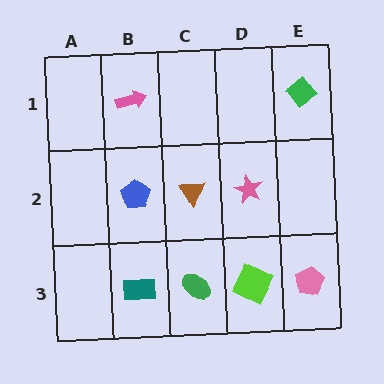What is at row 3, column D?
A lime square.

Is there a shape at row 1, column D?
No, that cell is empty.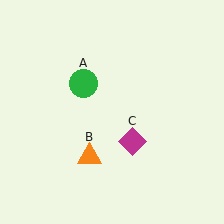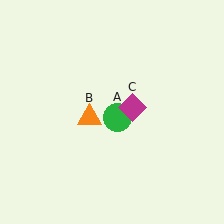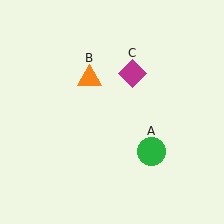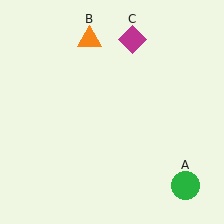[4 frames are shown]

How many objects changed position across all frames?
3 objects changed position: green circle (object A), orange triangle (object B), magenta diamond (object C).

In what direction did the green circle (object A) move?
The green circle (object A) moved down and to the right.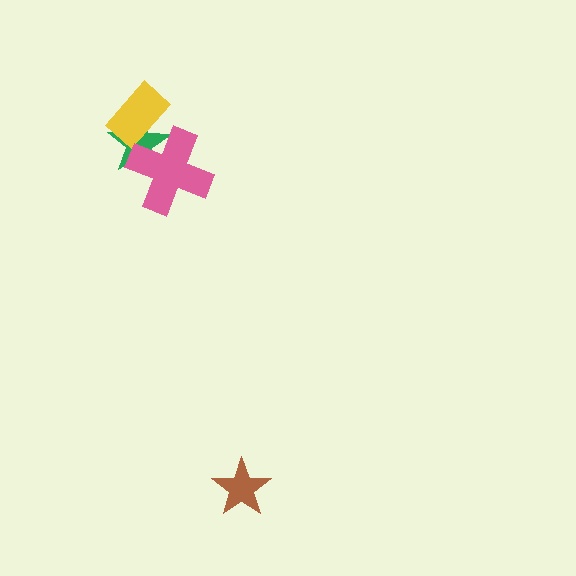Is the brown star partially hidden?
No, no other shape covers it.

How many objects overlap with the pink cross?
2 objects overlap with the pink cross.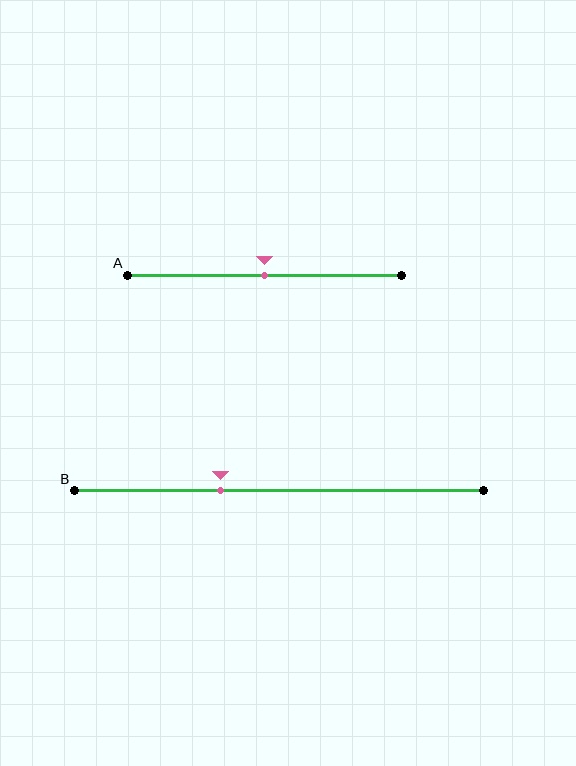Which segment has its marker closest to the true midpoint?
Segment A has its marker closest to the true midpoint.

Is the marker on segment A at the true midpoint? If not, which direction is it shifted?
Yes, the marker on segment A is at the true midpoint.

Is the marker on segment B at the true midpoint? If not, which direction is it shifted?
No, the marker on segment B is shifted to the left by about 14% of the segment length.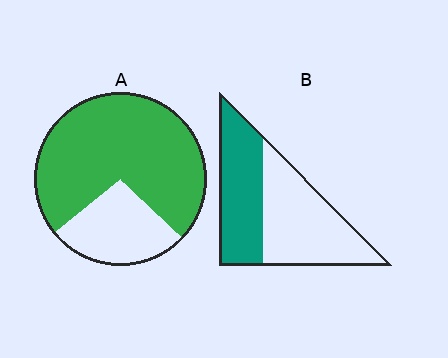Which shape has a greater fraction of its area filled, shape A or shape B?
Shape A.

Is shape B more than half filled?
No.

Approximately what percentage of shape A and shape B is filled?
A is approximately 75% and B is approximately 45%.